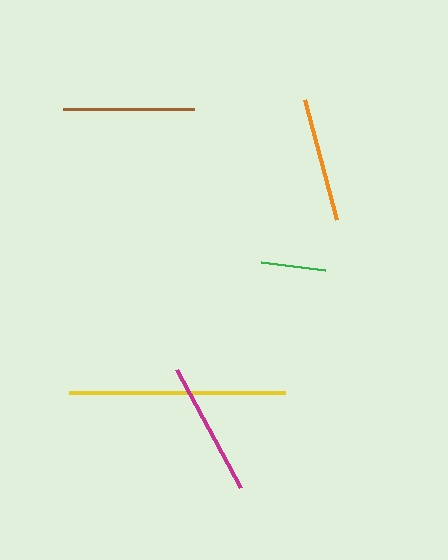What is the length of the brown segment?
The brown segment is approximately 131 pixels long.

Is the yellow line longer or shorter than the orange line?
The yellow line is longer than the orange line.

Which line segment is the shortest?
The green line is the shortest at approximately 65 pixels.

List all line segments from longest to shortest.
From longest to shortest: yellow, magenta, brown, orange, green.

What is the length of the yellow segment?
The yellow segment is approximately 216 pixels long.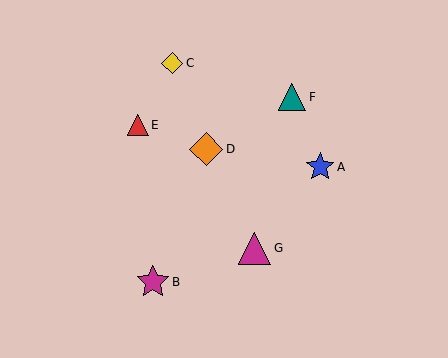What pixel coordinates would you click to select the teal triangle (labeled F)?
Click at (292, 97) to select the teal triangle F.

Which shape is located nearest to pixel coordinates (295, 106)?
The teal triangle (labeled F) at (292, 97) is nearest to that location.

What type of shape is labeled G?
Shape G is a magenta triangle.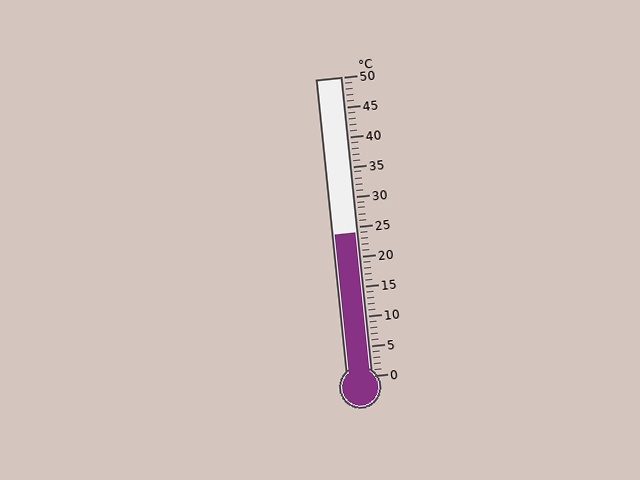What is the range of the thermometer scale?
The thermometer scale ranges from 0°C to 50°C.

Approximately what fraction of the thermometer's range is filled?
The thermometer is filled to approximately 50% of its range.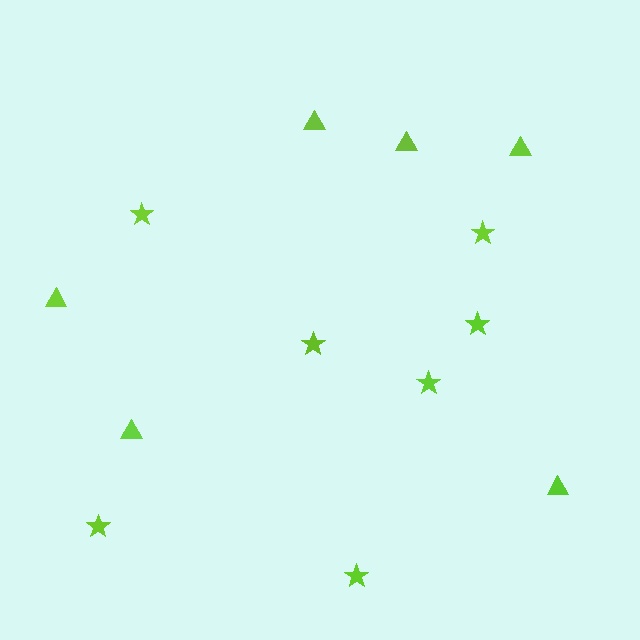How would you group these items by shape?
There are 2 groups: one group of stars (7) and one group of triangles (6).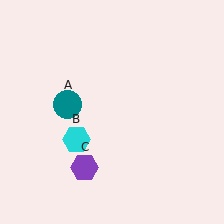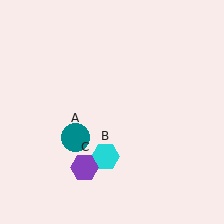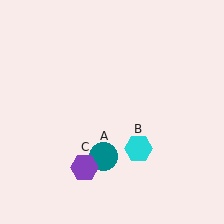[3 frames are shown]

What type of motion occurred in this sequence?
The teal circle (object A), cyan hexagon (object B) rotated counterclockwise around the center of the scene.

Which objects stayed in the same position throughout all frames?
Purple hexagon (object C) remained stationary.